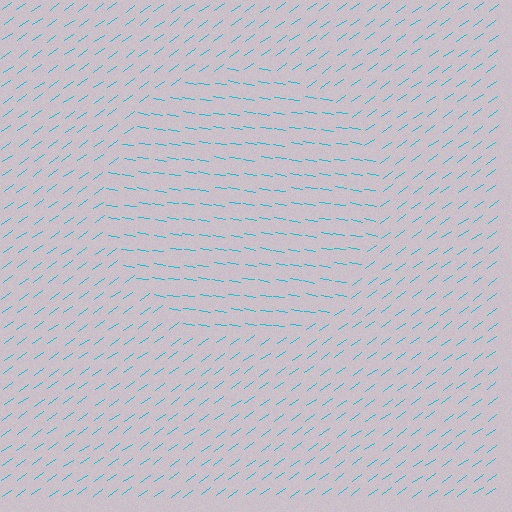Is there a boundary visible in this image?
Yes, there is a texture boundary formed by a change in line orientation.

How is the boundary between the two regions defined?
The boundary is defined purely by a change in line orientation (approximately 45 degrees difference). All lines are the same color and thickness.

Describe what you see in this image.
The image is filled with small cyan line segments. A circle region in the image has lines oriented differently from the surrounding lines, creating a visible texture boundary.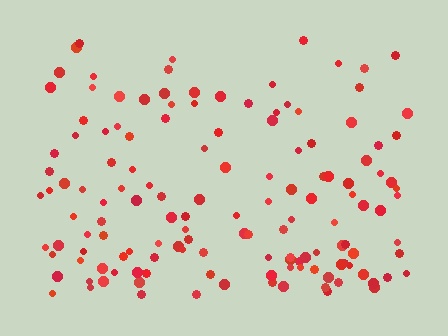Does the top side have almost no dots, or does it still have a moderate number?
Still a moderate number, just noticeably fewer than the bottom.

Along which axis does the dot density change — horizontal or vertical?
Vertical.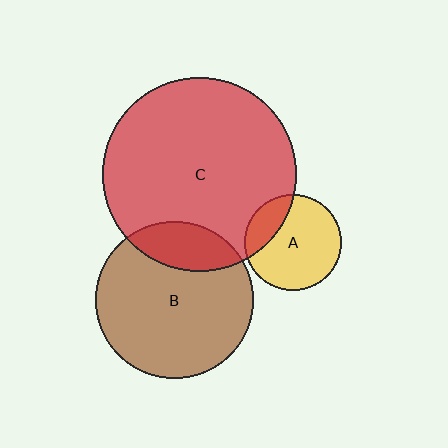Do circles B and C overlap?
Yes.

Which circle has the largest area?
Circle C (red).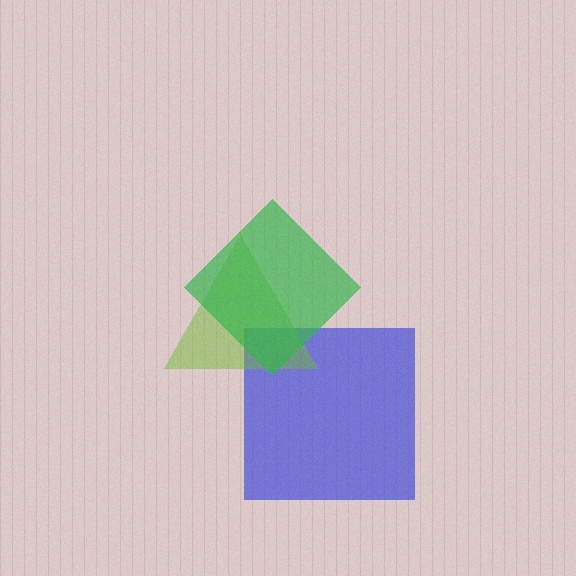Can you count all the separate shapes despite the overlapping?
Yes, there are 3 separate shapes.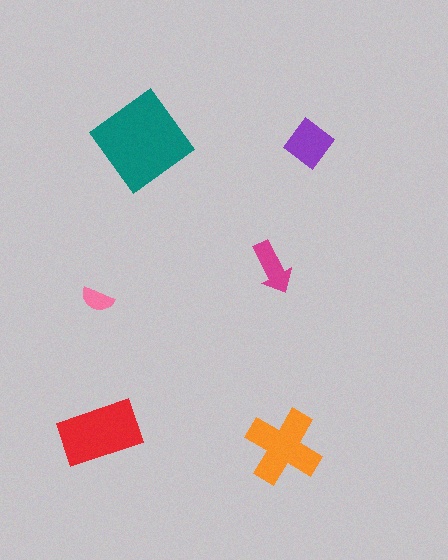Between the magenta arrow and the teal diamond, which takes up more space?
The teal diamond.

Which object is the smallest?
The pink semicircle.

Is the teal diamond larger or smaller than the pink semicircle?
Larger.